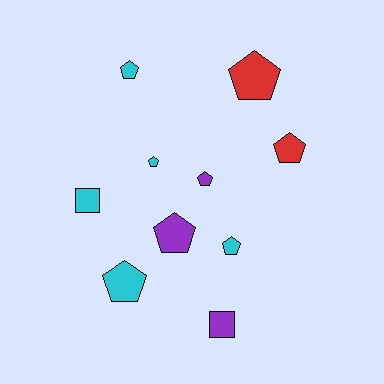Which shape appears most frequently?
Pentagon, with 8 objects.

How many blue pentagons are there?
There are no blue pentagons.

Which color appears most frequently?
Cyan, with 5 objects.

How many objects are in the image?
There are 10 objects.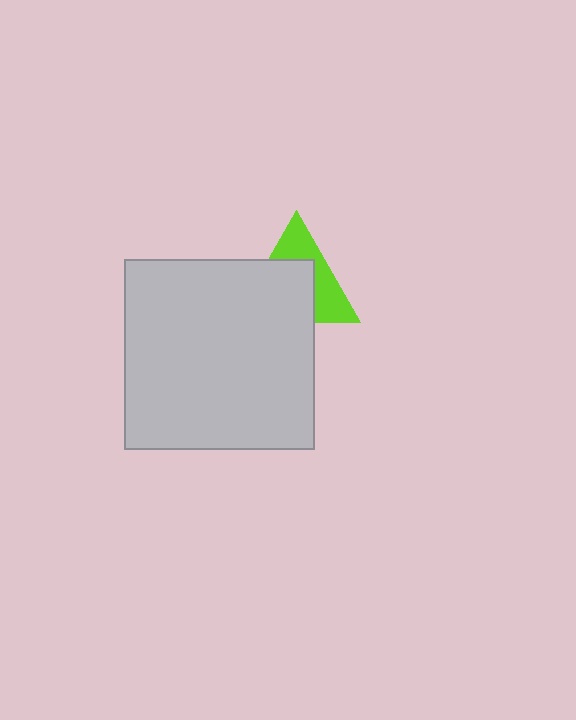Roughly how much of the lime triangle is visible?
A small part of it is visible (roughly 43%).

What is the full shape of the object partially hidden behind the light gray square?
The partially hidden object is a lime triangle.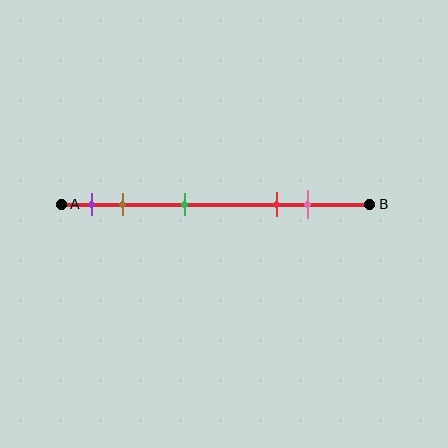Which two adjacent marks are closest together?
The purple and brown marks are the closest adjacent pair.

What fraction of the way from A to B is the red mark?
The red mark is approximately 70% (0.7) of the way from A to B.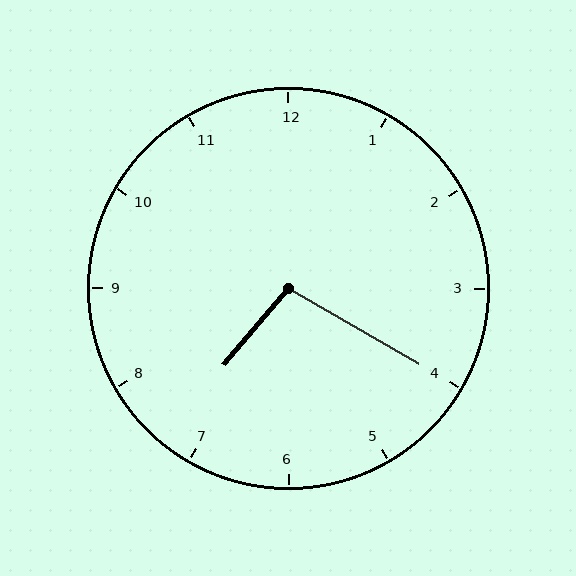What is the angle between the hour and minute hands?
Approximately 100 degrees.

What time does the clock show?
7:20.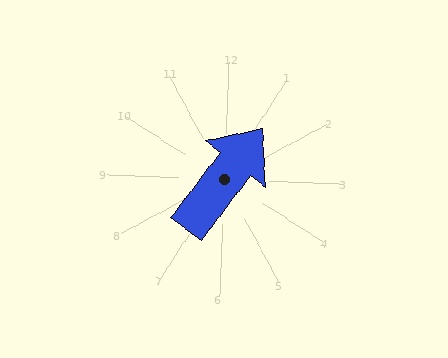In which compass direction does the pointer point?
Northeast.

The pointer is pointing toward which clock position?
Roughly 1 o'clock.